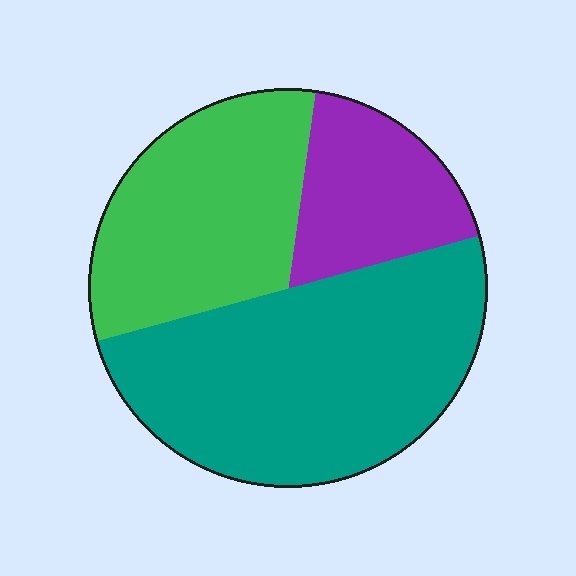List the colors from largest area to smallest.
From largest to smallest: teal, green, purple.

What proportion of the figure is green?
Green takes up about one third (1/3) of the figure.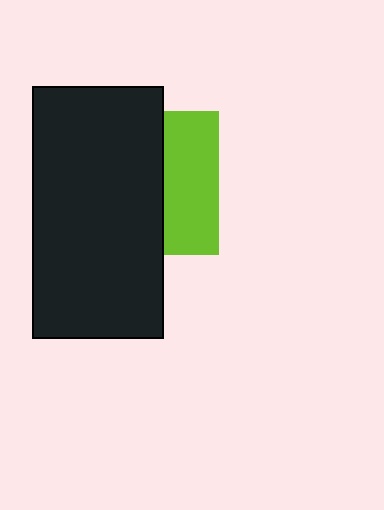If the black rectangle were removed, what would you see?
You would see the complete lime square.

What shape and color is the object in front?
The object in front is a black rectangle.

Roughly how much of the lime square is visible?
A small part of it is visible (roughly 39%).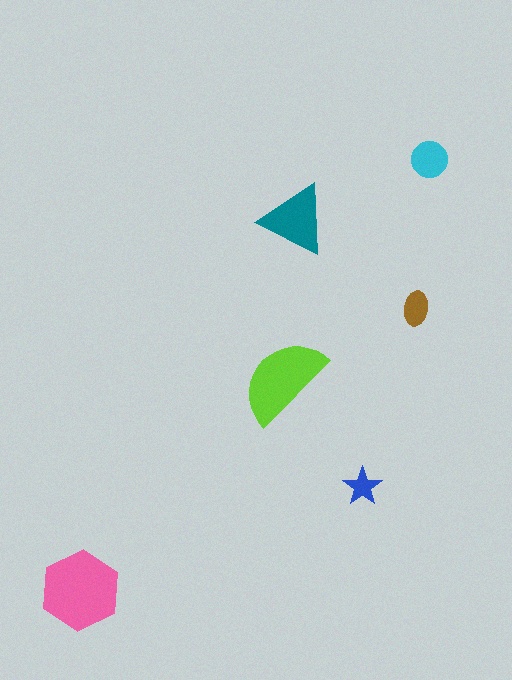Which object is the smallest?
The blue star.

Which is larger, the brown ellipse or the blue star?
The brown ellipse.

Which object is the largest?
The pink hexagon.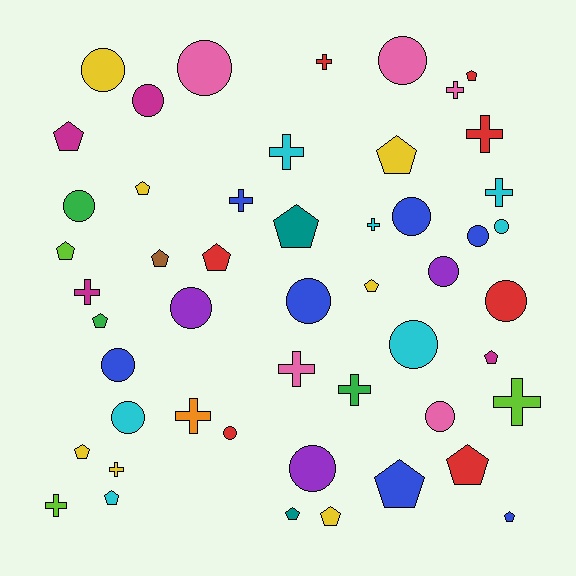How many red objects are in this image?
There are 7 red objects.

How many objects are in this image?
There are 50 objects.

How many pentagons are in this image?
There are 18 pentagons.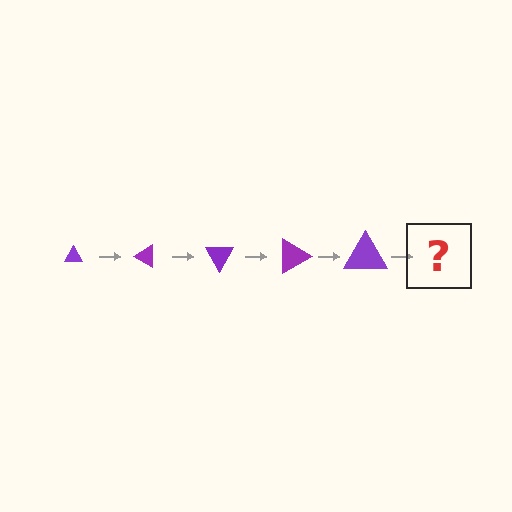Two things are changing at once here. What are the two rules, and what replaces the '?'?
The two rules are that the triangle grows larger each step and it rotates 30 degrees each step. The '?' should be a triangle, larger than the previous one and rotated 150 degrees from the start.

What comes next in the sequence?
The next element should be a triangle, larger than the previous one and rotated 150 degrees from the start.